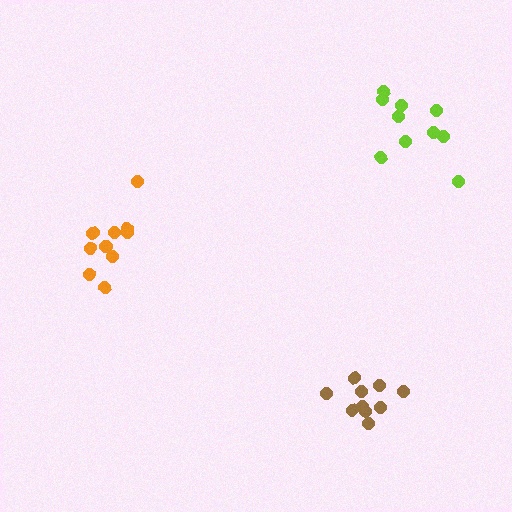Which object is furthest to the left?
The orange cluster is leftmost.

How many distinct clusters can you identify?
There are 3 distinct clusters.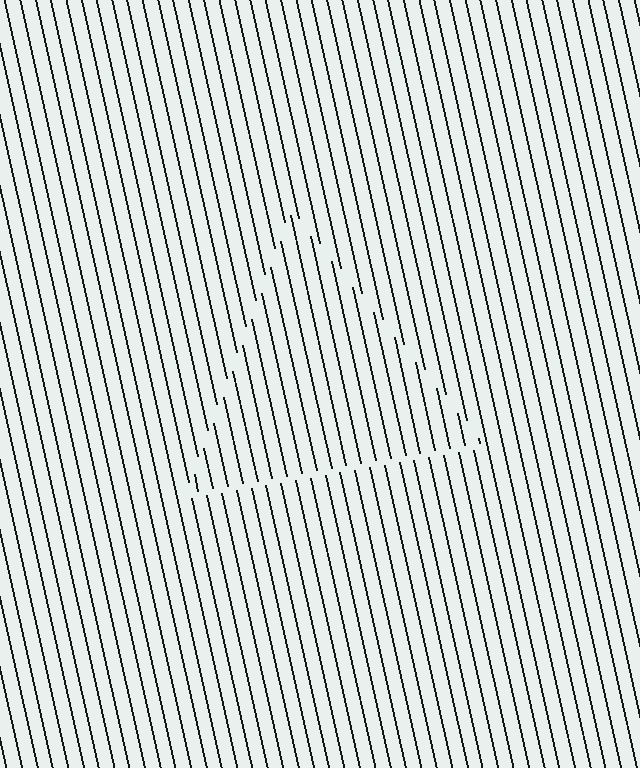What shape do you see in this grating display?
An illusory triangle. The interior of the shape contains the same grating, shifted by half a period — the contour is defined by the phase discontinuity where line-ends from the inner and outer gratings abut.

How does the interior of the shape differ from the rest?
The interior of the shape contains the same grating, shifted by half a period — the contour is defined by the phase discontinuity where line-ends from the inner and outer gratings abut.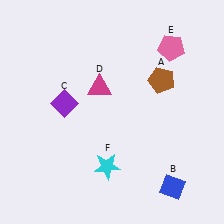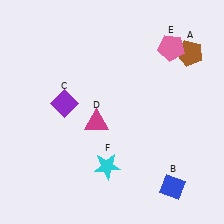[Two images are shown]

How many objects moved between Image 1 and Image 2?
2 objects moved between the two images.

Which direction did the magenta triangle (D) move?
The magenta triangle (D) moved down.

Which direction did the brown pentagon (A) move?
The brown pentagon (A) moved right.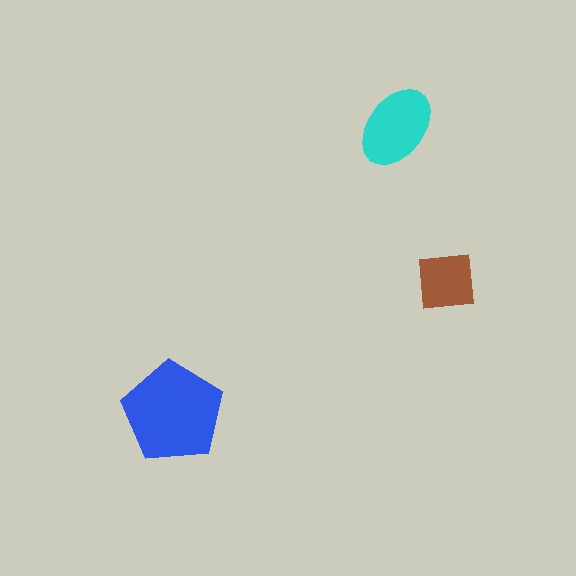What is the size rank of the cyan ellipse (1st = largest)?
2nd.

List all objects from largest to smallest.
The blue pentagon, the cyan ellipse, the brown square.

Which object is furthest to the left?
The blue pentagon is leftmost.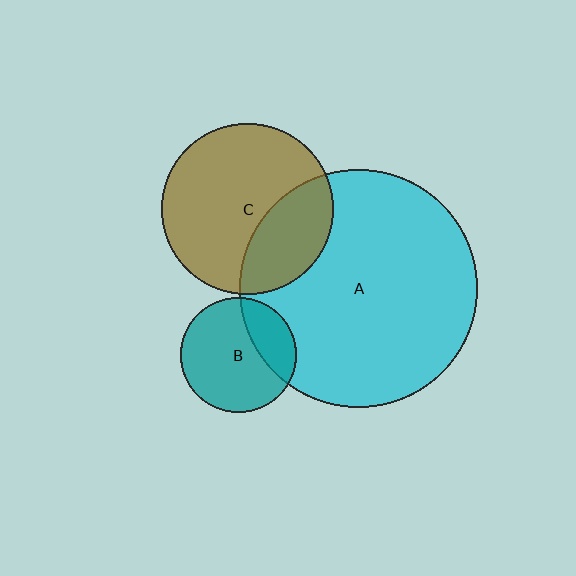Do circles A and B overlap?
Yes.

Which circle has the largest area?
Circle A (cyan).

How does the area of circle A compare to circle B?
Approximately 4.2 times.